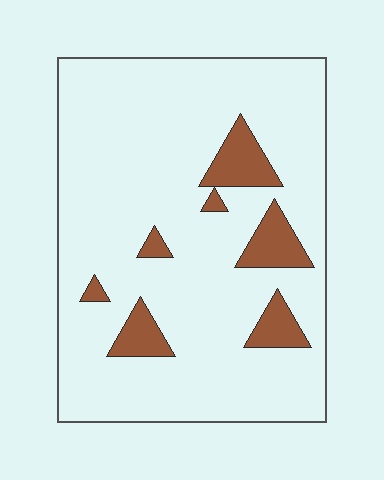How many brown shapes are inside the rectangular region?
7.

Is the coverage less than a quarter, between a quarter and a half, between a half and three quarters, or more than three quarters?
Less than a quarter.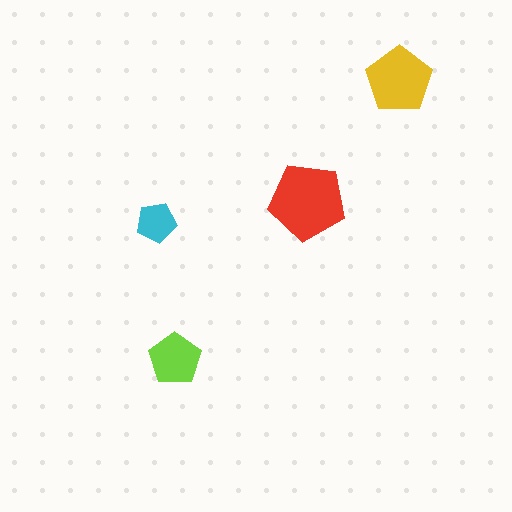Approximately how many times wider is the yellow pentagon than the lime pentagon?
About 1.5 times wider.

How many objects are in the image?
There are 4 objects in the image.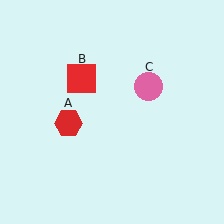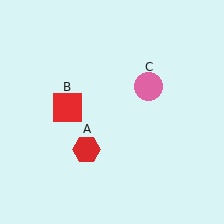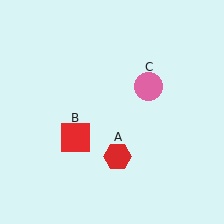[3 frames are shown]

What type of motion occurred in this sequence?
The red hexagon (object A), red square (object B) rotated counterclockwise around the center of the scene.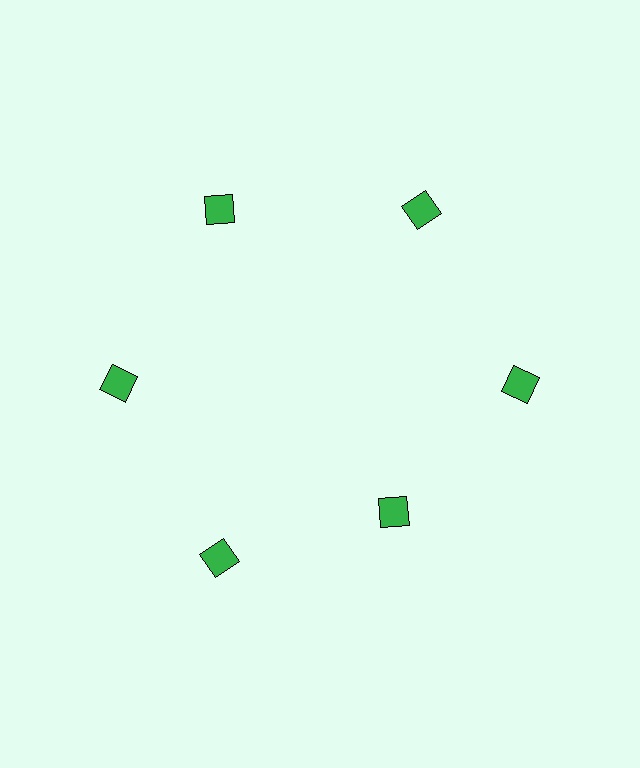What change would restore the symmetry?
The symmetry would be restored by moving it outward, back onto the ring so that all 6 squares sit at equal angles and equal distance from the center.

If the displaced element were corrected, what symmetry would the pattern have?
It would have 6-fold rotational symmetry — the pattern would map onto itself every 60 degrees.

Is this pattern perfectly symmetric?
No. The 6 green squares are arranged in a ring, but one element near the 5 o'clock position is pulled inward toward the center, breaking the 6-fold rotational symmetry.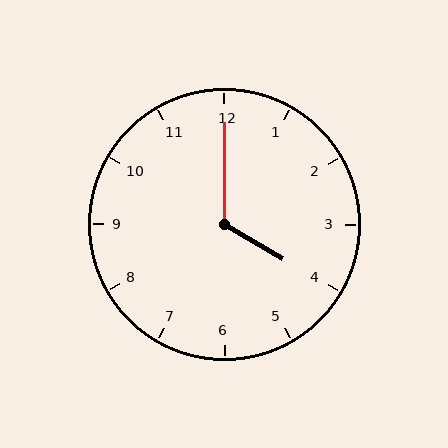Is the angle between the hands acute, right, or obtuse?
It is obtuse.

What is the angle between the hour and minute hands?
Approximately 120 degrees.